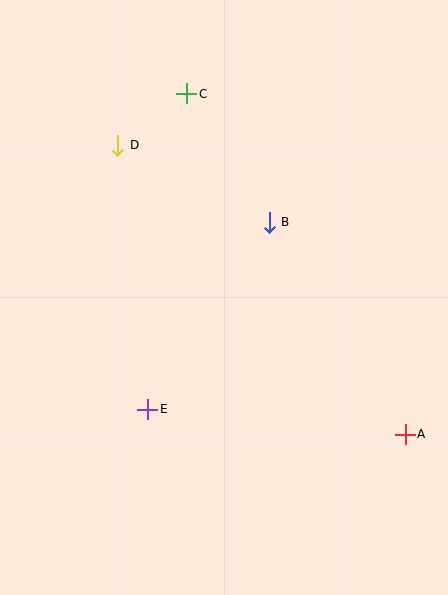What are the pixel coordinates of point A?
Point A is at (405, 434).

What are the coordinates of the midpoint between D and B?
The midpoint between D and B is at (193, 184).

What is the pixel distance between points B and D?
The distance between B and D is 170 pixels.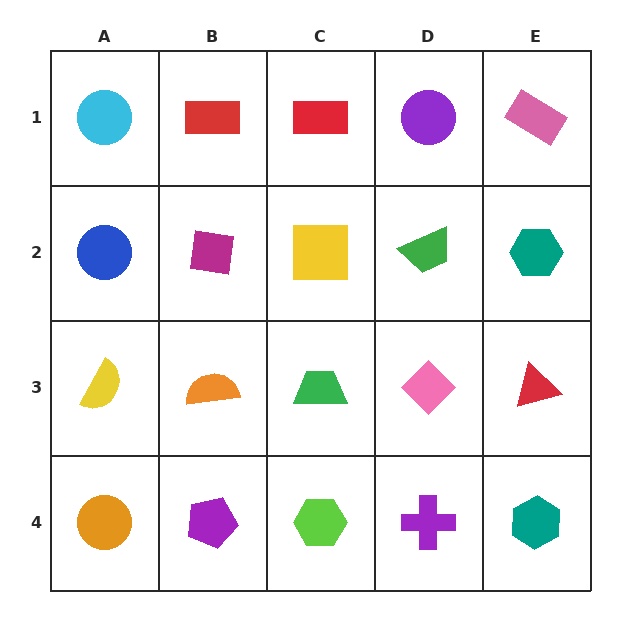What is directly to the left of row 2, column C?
A magenta square.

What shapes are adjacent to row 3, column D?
A green trapezoid (row 2, column D), a purple cross (row 4, column D), a green trapezoid (row 3, column C), a red triangle (row 3, column E).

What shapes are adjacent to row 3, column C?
A yellow square (row 2, column C), a lime hexagon (row 4, column C), an orange semicircle (row 3, column B), a pink diamond (row 3, column D).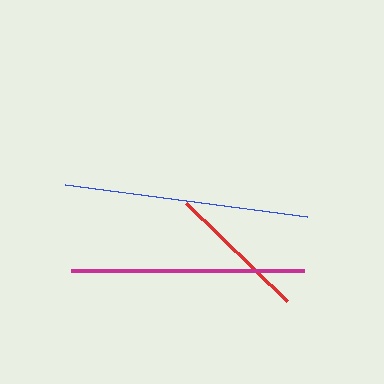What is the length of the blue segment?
The blue segment is approximately 244 pixels long.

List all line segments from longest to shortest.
From longest to shortest: blue, magenta, red.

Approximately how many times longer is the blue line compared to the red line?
The blue line is approximately 1.7 times the length of the red line.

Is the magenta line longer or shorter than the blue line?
The blue line is longer than the magenta line.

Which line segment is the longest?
The blue line is the longest at approximately 244 pixels.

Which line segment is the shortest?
The red line is the shortest at approximately 141 pixels.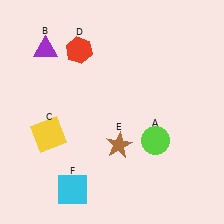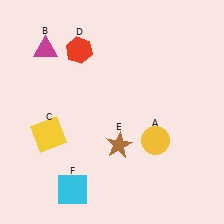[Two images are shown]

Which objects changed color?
A changed from lime to yellow. B changed from purple to magenta.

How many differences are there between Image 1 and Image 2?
There are 2 differences between the two images.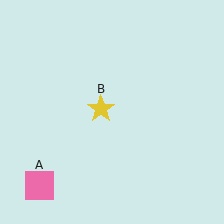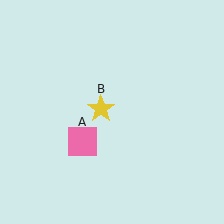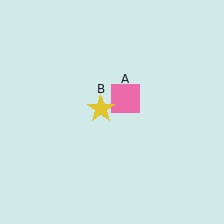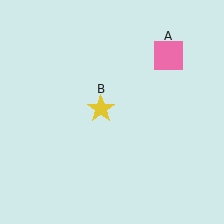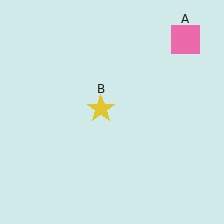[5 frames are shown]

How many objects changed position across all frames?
1 object changed position: pink square (object A).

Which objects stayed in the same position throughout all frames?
Yellow star (object B) remained stationary.